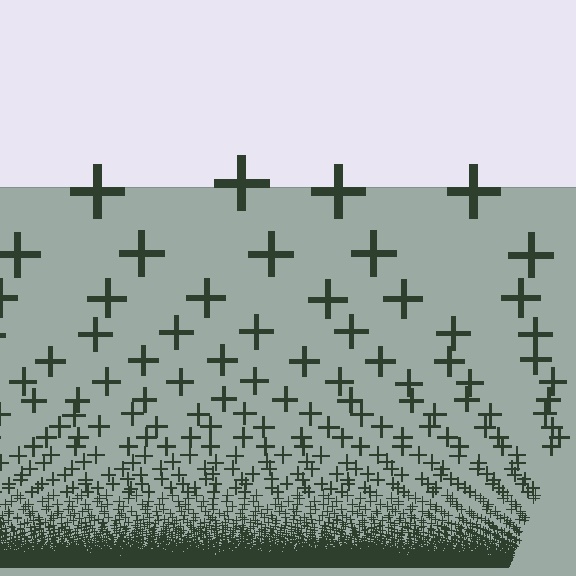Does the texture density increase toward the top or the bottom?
Density increases toward the bottom.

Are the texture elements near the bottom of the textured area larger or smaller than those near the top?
Smaller. The gradient is inverted — elements near the bottom are smaller and denser.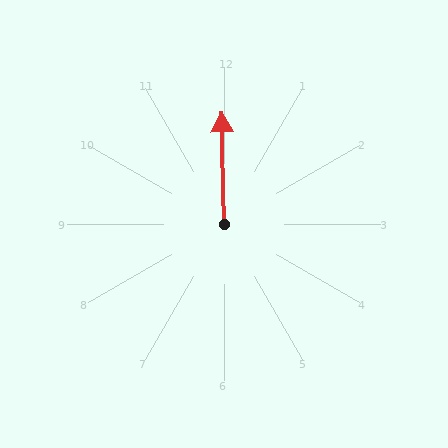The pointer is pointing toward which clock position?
Roughly 12 o'clock.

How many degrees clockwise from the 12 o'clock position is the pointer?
Approximately 359 degrees.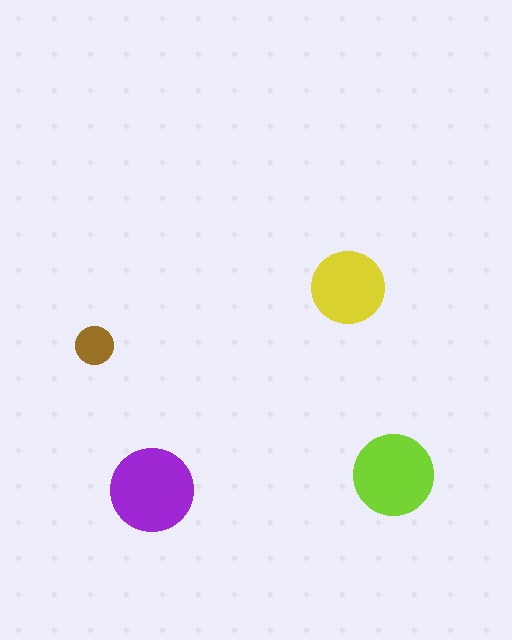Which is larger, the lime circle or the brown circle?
The lime one.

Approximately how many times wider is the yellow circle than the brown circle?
About 2 times wider.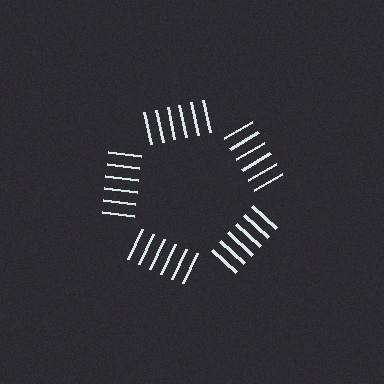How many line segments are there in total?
30 — 6 along each of the 5 edges.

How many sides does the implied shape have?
5 sides — the line-ends trace a pentagon.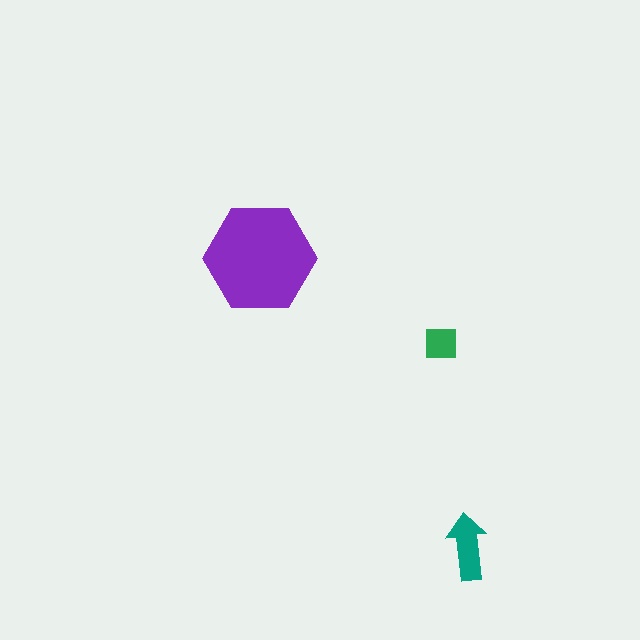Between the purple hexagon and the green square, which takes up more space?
The purple hexagon.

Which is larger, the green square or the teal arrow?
The teal arrow.